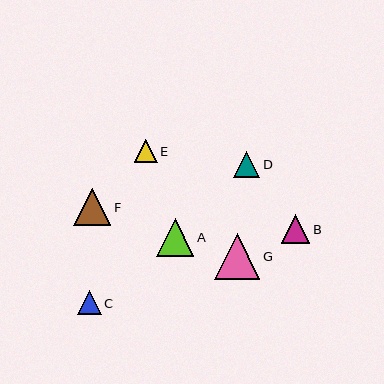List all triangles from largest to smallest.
From largest to smallest: G, A, F, B, D, C, E.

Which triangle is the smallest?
Triangle E is the smallest with a size of approximately 22 pixels.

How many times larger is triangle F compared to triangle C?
Triangle F is approximately 1.6 times the size of triangle C.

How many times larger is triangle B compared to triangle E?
Triangle B is approximately 1.3 times the size of triangle E.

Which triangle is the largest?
Triangle G is the largest with a size of approximately 45 pixels.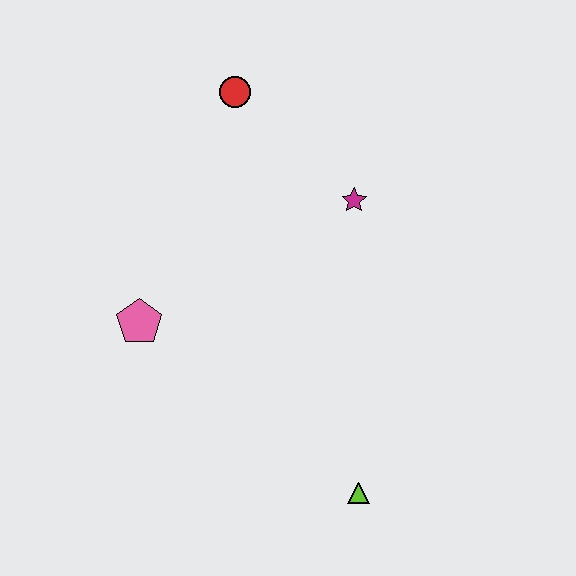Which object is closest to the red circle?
The magenta star is closest to the red circle.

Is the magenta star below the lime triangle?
No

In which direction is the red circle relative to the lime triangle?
The red circle is above the lime triangle.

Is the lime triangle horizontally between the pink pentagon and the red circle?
No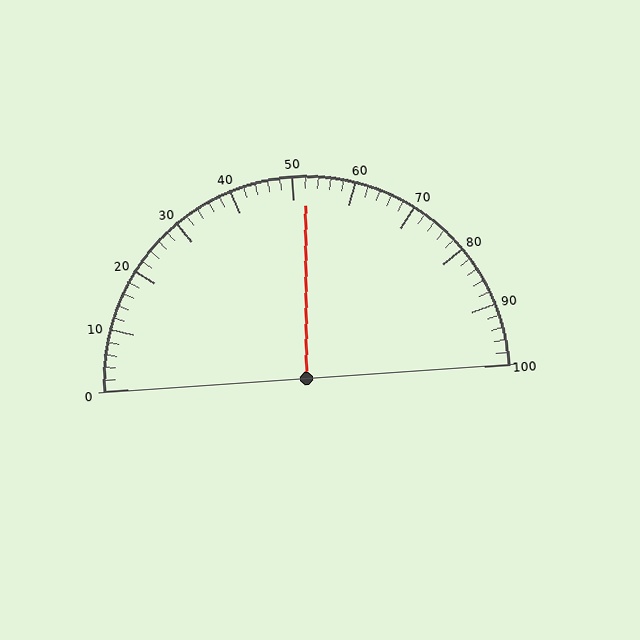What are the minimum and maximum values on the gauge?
The gauge ranges from 0 to 100.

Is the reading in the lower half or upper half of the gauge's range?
The reading is in the upper half of the range (0 to 100).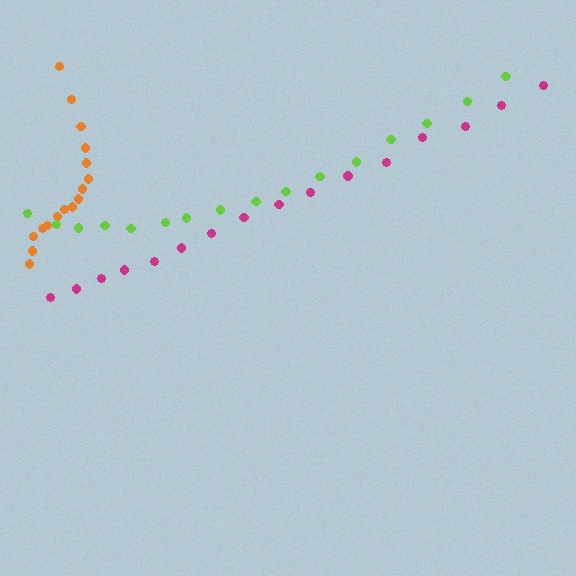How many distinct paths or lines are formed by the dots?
There are 3 distinct paths.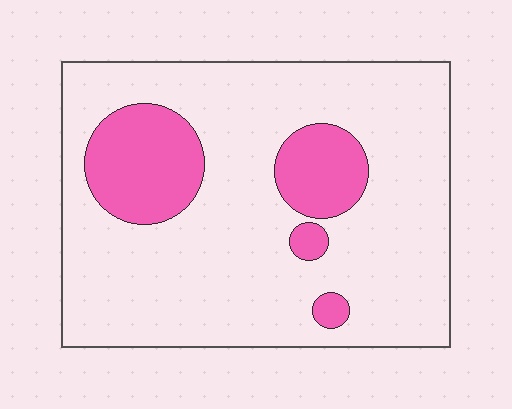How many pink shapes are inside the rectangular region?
4.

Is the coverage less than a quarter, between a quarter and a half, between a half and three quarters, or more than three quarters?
Less than a quarter.